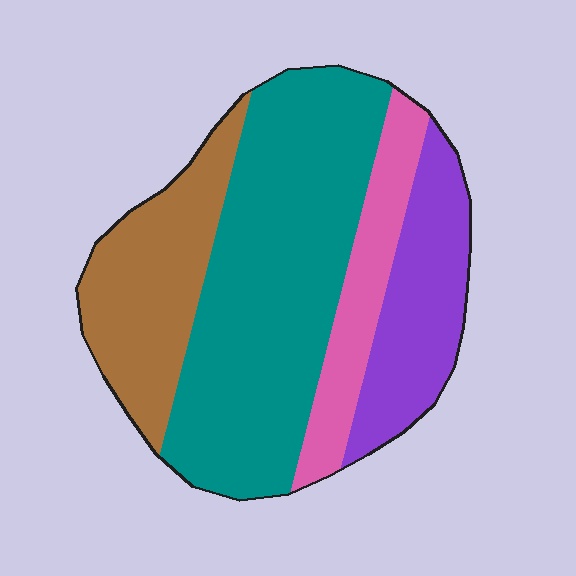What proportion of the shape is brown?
Brown covers 21% of the shape.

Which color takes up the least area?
Pink, at roughly 15%.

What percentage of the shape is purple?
Purple covers 18% of the shape.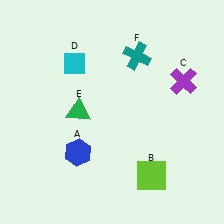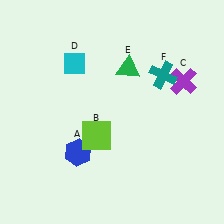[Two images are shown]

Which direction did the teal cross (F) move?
The teal cross (F) moved right.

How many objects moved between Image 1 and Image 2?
3 objects moved between the two images.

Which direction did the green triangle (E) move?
The green triangle (E) moved right.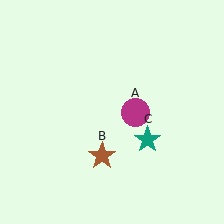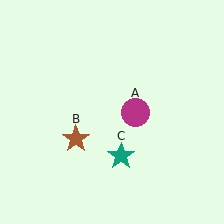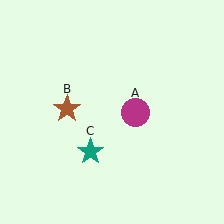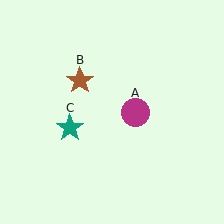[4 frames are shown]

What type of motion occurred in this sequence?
The brown star (object B), teal star (object C) rotated clockwise around the center of the scene.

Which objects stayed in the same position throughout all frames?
Magenta circle (object A) remained stationary.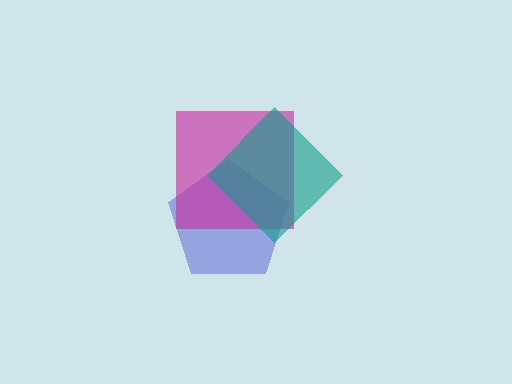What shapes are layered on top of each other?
The layered shapes are: a blue pentagon, a magenta square, a teal diamond.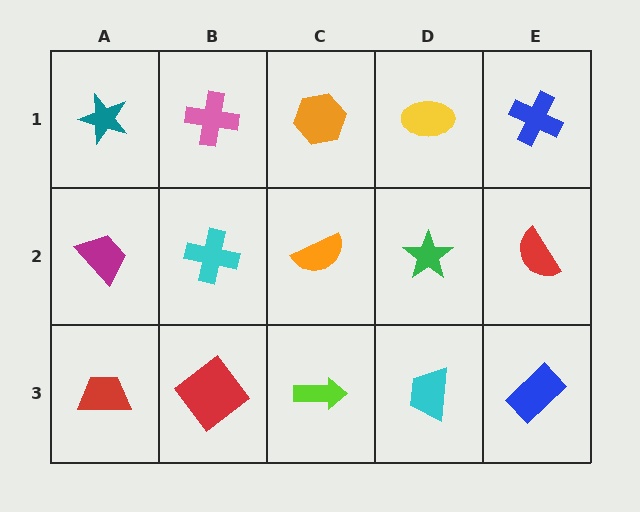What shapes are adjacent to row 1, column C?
An orange semicircle (row 2, column C), a pink cross (row 1, column B), a yellow ellipse (row 1, column D).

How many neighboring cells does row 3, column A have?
2.